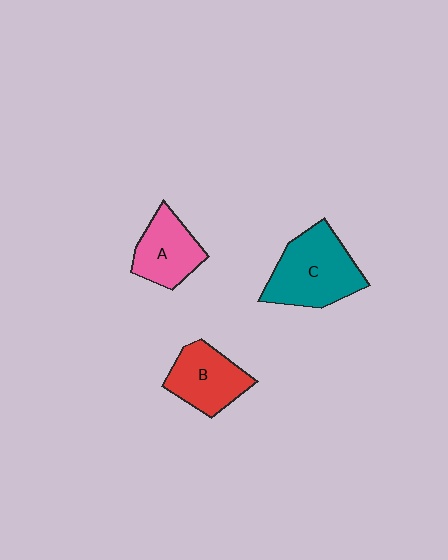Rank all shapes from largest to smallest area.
From largest to smallest: C (teal), B (red), A (pink).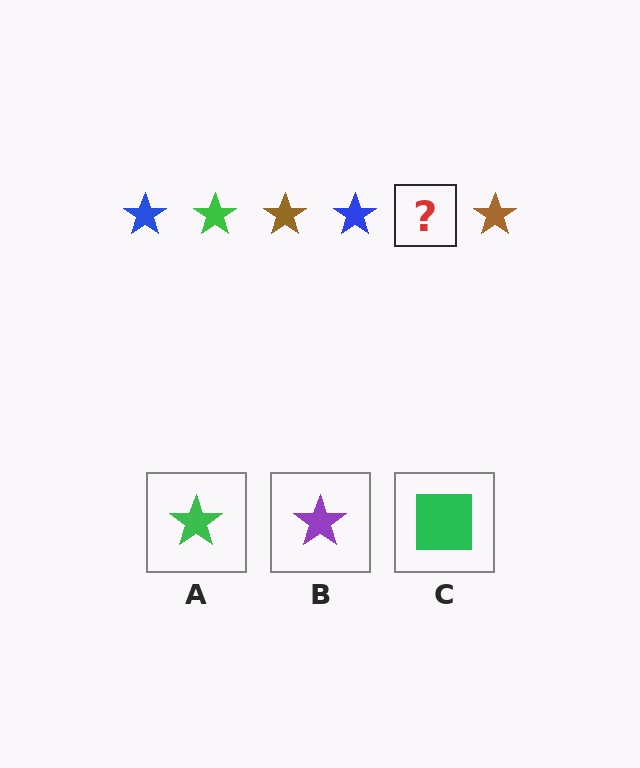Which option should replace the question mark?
Option A.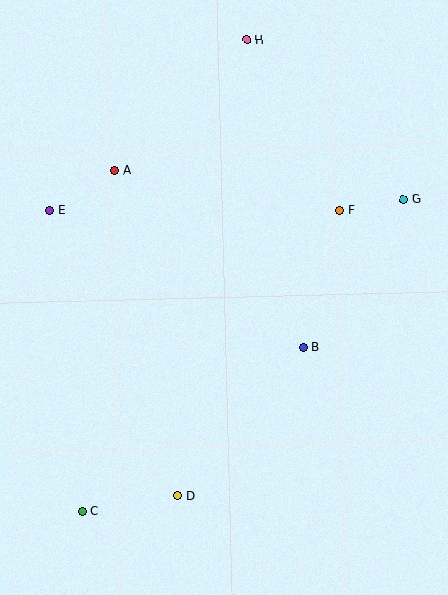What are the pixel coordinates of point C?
Point C is at (83, 512).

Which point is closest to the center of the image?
Point B at (304, 347) is closest to the center.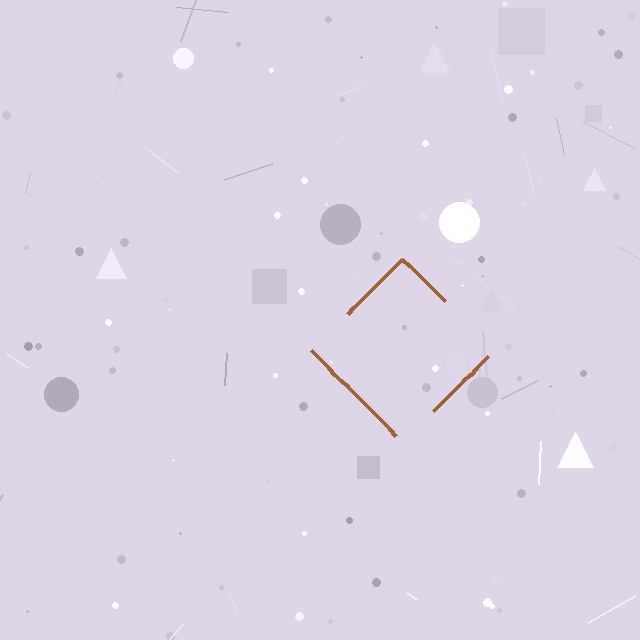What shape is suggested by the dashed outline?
The dashed outline suggests a diamond.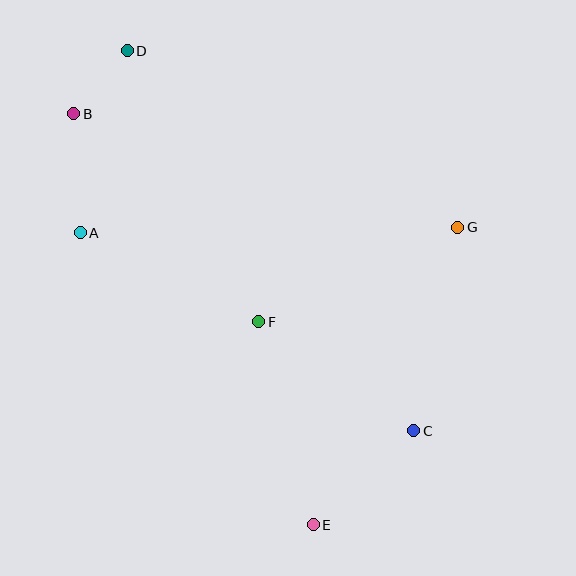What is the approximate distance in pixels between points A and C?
The distance between A and C is approximately 388 pixels.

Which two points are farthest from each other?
Points D and E are farthest from each other.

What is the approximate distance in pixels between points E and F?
The distance between E and F is approximately 210 pixels.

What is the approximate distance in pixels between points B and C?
The distance between B and C is approximately 465 pixels.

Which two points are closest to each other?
Points B and D are closest to each other.